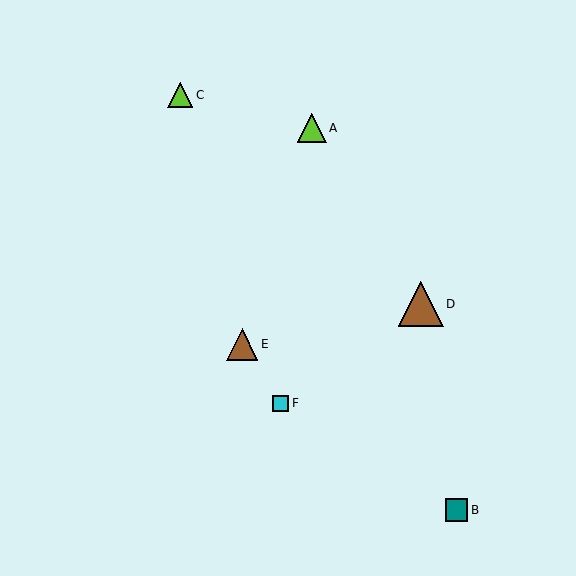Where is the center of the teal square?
The center of the teal square is at (457, 510).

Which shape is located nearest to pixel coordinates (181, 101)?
The lime triangle (labeled C) at (180, 95) is nearest to that location.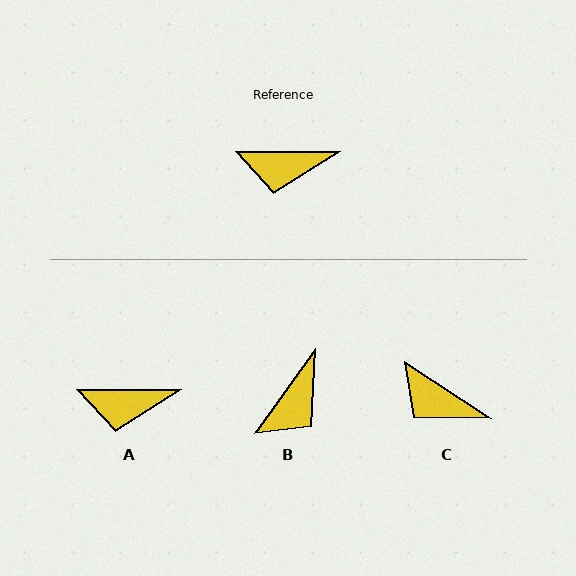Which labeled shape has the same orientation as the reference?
A.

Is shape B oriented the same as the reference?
No, it is off by about 55 degrees.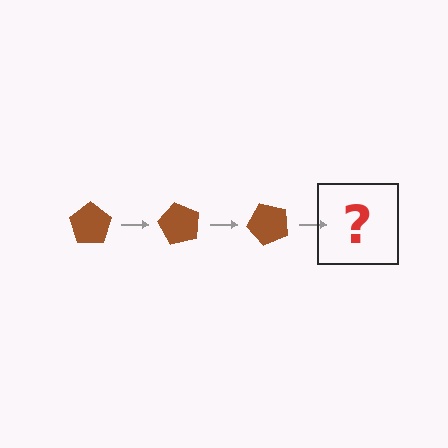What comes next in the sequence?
The next element should be a brown pentagon rotated 180 degrees.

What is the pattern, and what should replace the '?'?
The pattern is that the pentagon rotates 60 degrees each step. The '?' should be a brown pentagon rotated 180 degrees.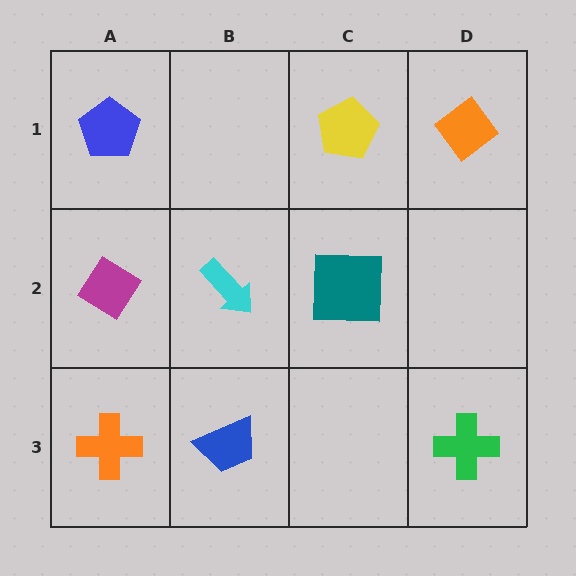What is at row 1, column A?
A blue pentagon.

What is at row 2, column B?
A cyan arrow.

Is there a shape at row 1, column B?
No, that cell is empty.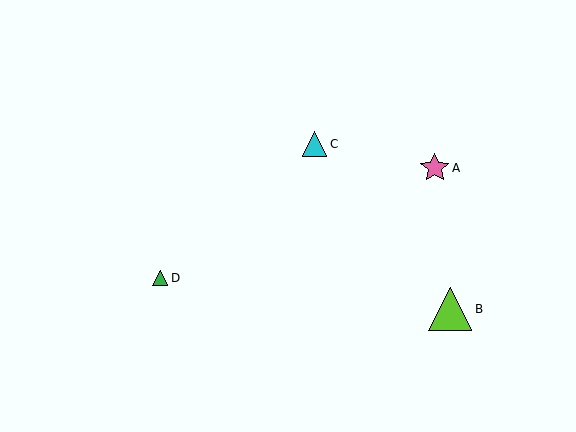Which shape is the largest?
The lime triangle (labeled B) is the largest.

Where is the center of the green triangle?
The center of the green triangle is at (160, 278).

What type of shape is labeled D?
Shape D is a green triangle.